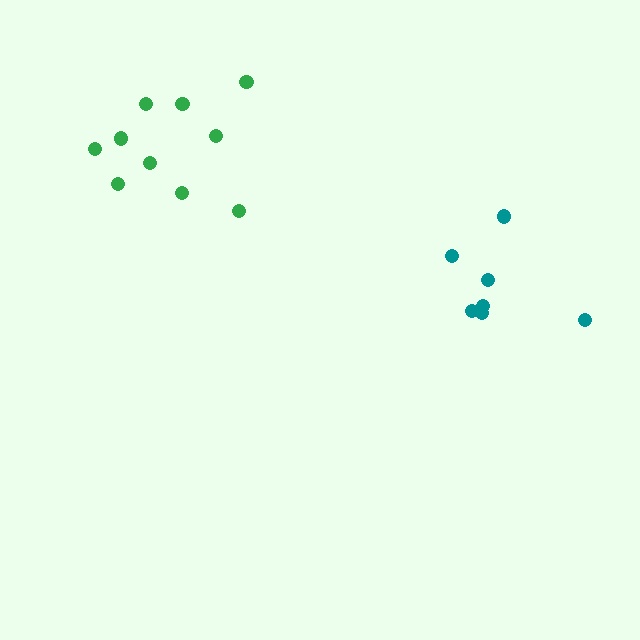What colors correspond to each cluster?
The clusters are colored: teal, green.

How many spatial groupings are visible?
There are 2 spatial groupings.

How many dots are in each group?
Group 1: 7 dots, Group 2: 10 dots (17 total).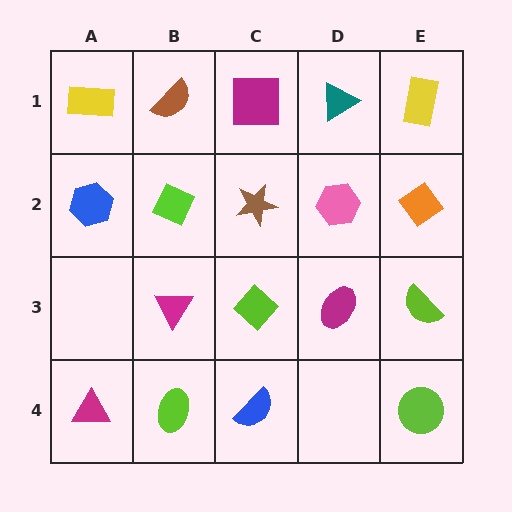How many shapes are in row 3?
4 shapes.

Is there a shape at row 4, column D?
No, that cell is empty.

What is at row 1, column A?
A yellow rectangle.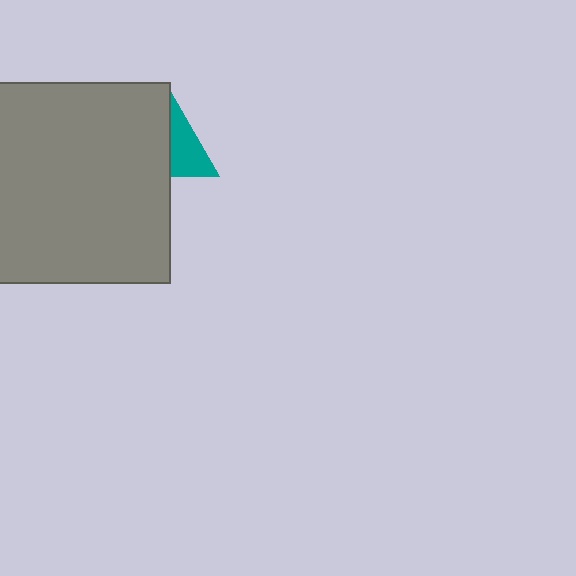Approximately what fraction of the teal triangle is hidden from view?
Roughly 59% of the teal triangle is hidden behind the gray square.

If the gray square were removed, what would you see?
You would see the complete teal triangle.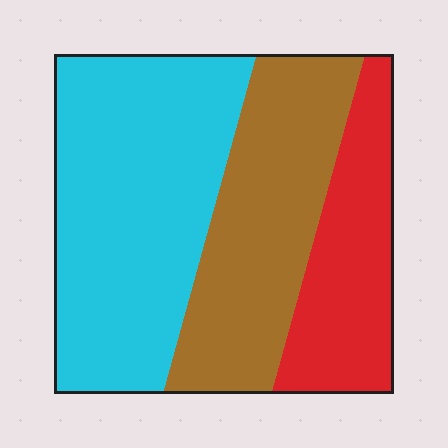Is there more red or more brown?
Brown.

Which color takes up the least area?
Red, at roughly 20%.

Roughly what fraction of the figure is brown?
Brown takes up between a quarter and a half of the figure.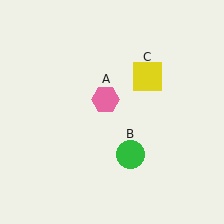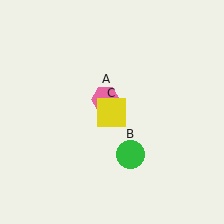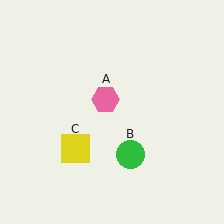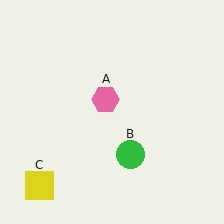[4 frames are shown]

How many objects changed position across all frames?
1 object changed position: yellow square (object C).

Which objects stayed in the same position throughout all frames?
Pink hexagon (object A) and green circle (object B) remained stationary.